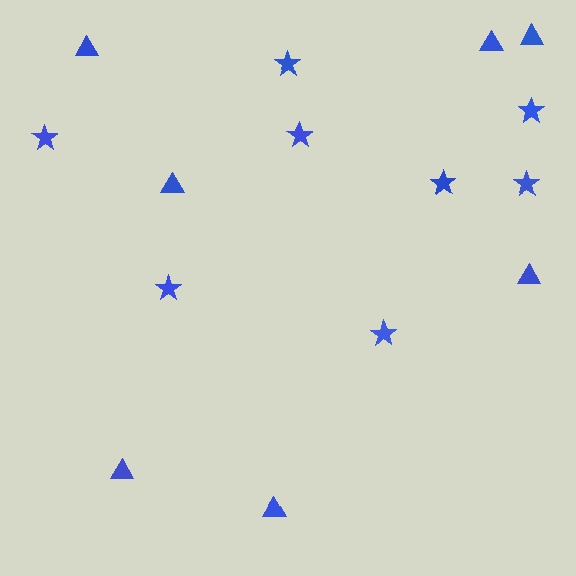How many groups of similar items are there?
There are 2 groups: one group of triangles (7) and one group of stars (8).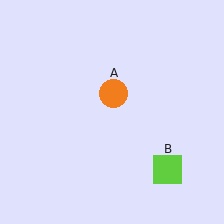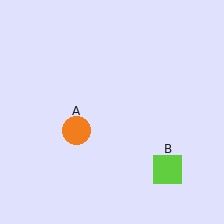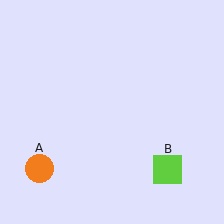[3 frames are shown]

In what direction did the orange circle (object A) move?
The orange circle (object A) moved down and to the left.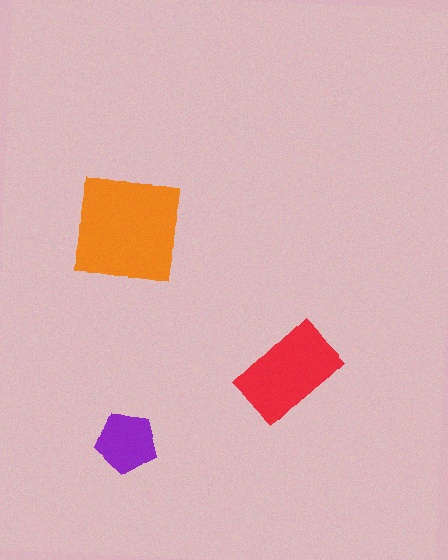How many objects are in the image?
There are 3 objects in the image.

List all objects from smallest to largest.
The purple pentagon, the red rectangle, the orange square.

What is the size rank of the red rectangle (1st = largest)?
2nd.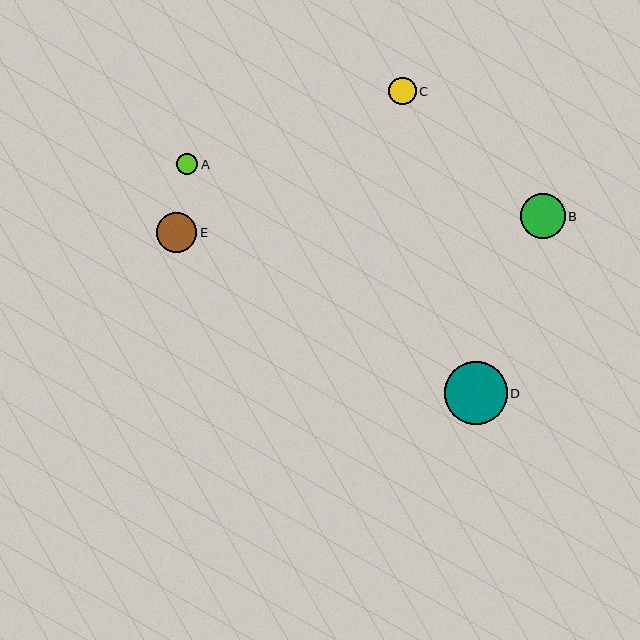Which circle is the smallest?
Circle A is the smallest with a size of approximately 21 pixels.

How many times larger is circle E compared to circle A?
Circle E is approximately 1.9 times the size of circle A.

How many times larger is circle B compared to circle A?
Circle B is approximately 2.2 times the size of circle A.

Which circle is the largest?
Circle D is the largest with a size of approximately 63 pixels.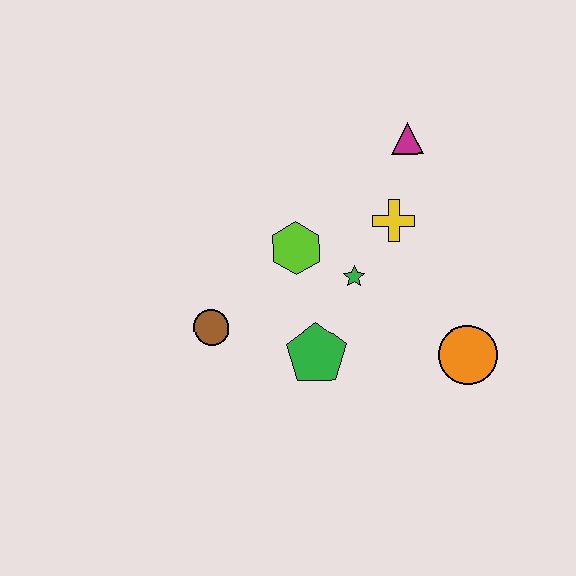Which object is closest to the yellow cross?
The green star is closest to the yellow cross.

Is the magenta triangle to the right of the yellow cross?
Yes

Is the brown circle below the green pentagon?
No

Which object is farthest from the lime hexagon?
The orange circle is farthest from the lime hexagon.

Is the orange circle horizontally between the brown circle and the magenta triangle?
No